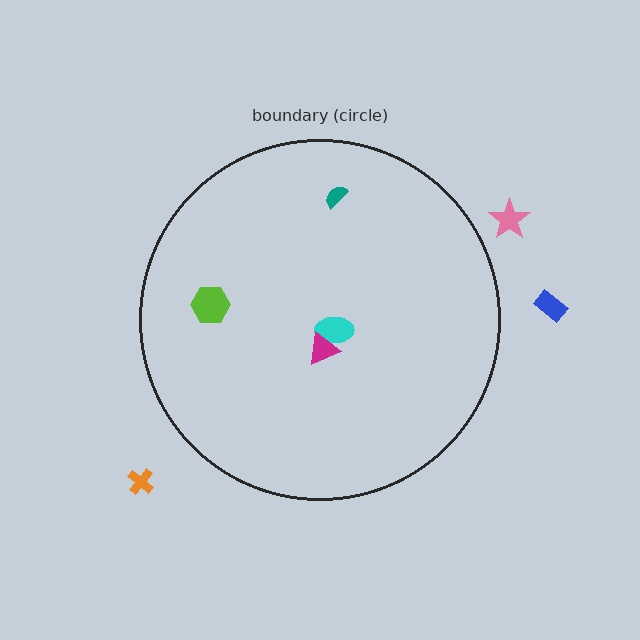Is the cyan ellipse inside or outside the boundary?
Inside.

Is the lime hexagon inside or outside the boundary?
Inside.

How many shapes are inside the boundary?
4 inside, 3 outside.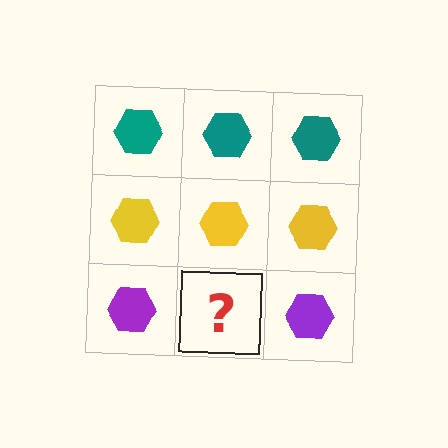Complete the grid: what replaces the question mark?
The question mark should be replaced with a purple hexagon.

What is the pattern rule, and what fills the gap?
The rule is that each row has a consistent color. The gap should be filled with a purple hexagon.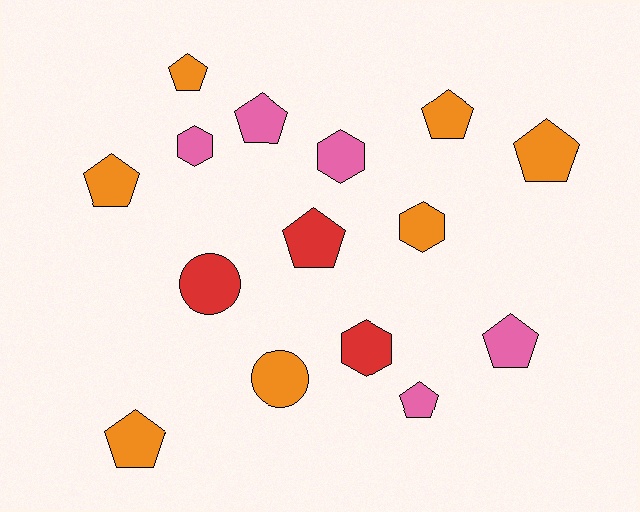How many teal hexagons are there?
There are no teal hexagons.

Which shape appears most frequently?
Pentagon, with 9 objects.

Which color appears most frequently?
Orange, with 7 objects.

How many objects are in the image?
There are 15 objects.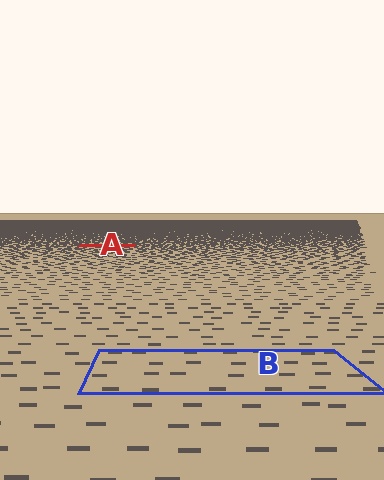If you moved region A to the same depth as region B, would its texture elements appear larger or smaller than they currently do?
They would appear larger. At a closer depth, the same texture elements are projected at a bigger on-screen size.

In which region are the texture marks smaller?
The texture marks are smaller in region A, because it is farther away.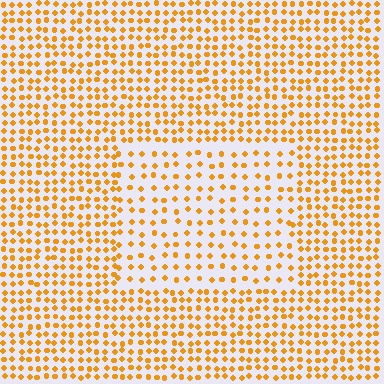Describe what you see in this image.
The image contains small orange elements arranged at two different densities. A rectangle-shaped region is visible where the elements are less densely packed than the surrounding area.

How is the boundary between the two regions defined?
The boundary is defined by a change in element density (approximately 1.8x ratio). All elements are the same color, size, and shape.